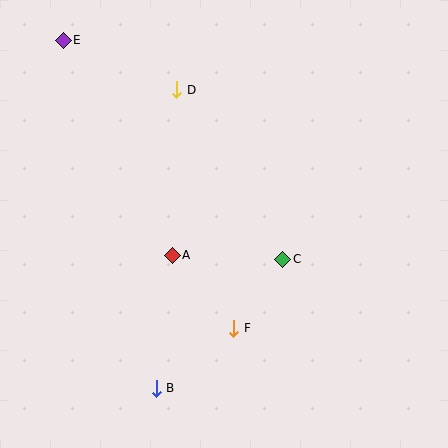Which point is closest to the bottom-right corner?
Point F is closest to the bottom-right corner.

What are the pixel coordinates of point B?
Point B is at (156, 388).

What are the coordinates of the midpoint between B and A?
The midpoint between B and A is at (164, 322).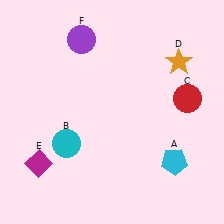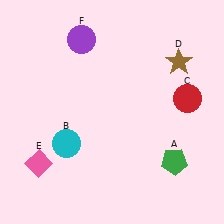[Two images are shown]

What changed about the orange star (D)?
In Image 1, D is orange. In Image 2, it changed to brown.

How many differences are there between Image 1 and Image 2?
There are 3 differences between the two images.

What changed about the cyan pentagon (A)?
In Image 1, A is cyan. In Image 2, it changed to green.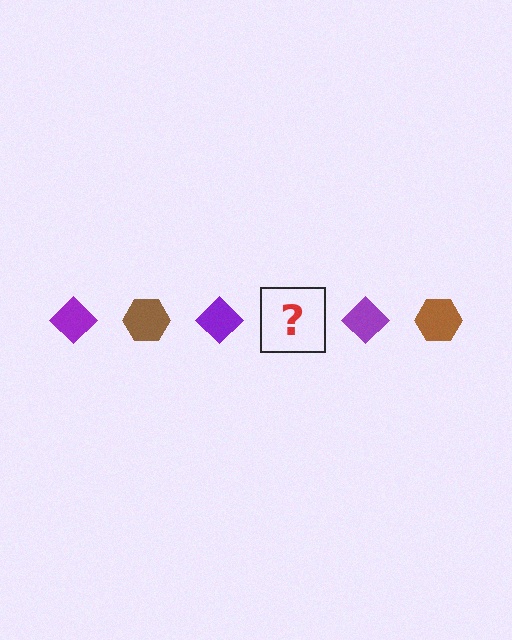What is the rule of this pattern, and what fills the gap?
The rule is that the pattern alternates between purple diamond and brown hexagon. The gap should be filled with a brown hexagon.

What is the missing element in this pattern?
The missing element is a brown hexagon.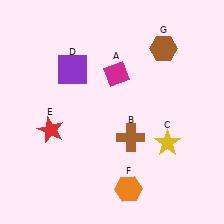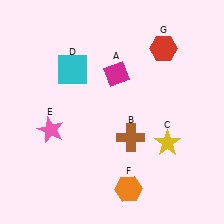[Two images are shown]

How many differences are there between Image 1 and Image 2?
There are 3 differences between the two images.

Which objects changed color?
D changed from purple to cyan. E changed from red to pink. G changed from brown to red.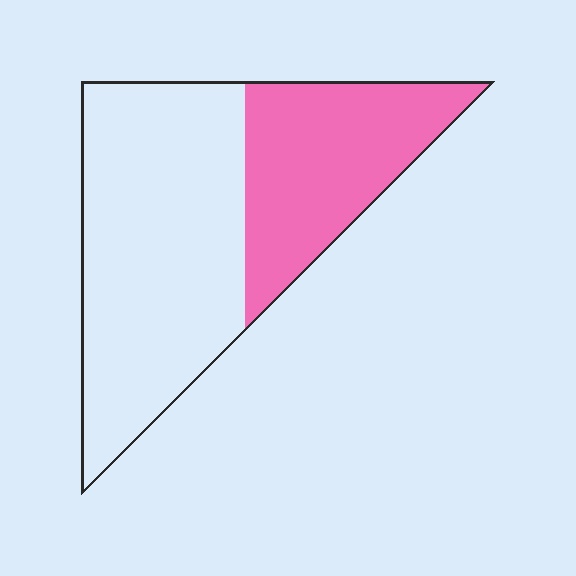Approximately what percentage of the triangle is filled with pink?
Approximately 35%.